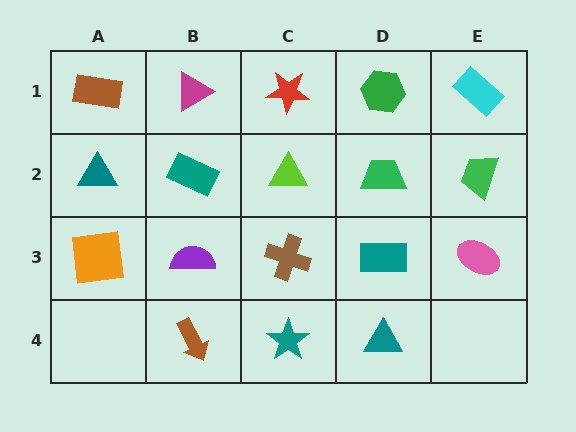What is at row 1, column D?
A green hexagon.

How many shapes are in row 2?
5 shapes.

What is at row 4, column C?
A teal star.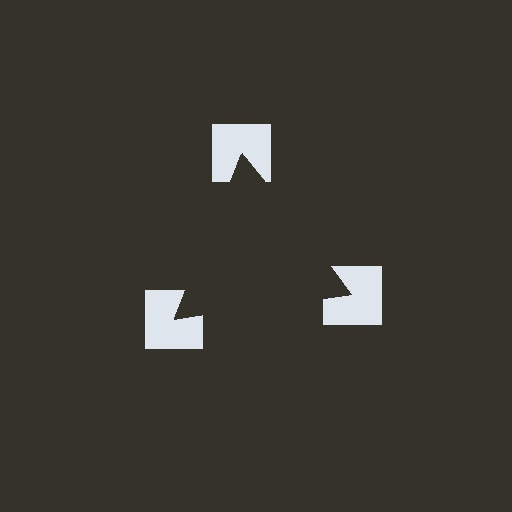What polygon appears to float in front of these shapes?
An illusory triangle — its edges are inferred from the aligned wedge cuts in the notched squares, not physically drawn.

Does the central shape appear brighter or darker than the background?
It typically appears slightly darker than the background, even though no actual brightness change is drawn.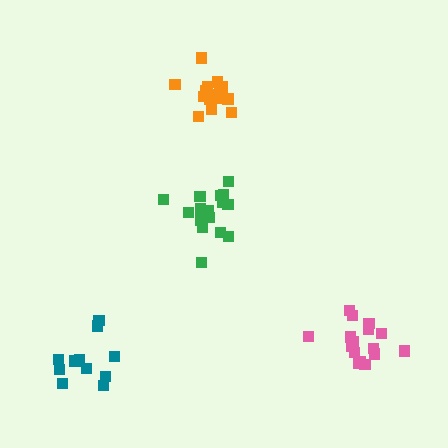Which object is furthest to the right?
The pink cluster is rightmost.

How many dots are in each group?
Group 1: 11 dots, Group 2: 16 dots, Group 3: 17 dots, Group 4: 16 dots (60 total).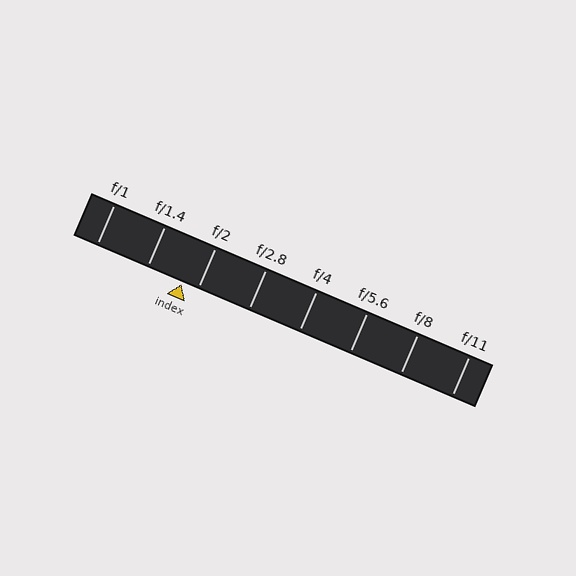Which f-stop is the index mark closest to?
The index mark is closest to f/2.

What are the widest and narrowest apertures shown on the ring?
The widest aperture shown is f/1 and the narrowest is f/11.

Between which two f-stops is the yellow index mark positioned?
The index mark is between f/1.4 and f/2.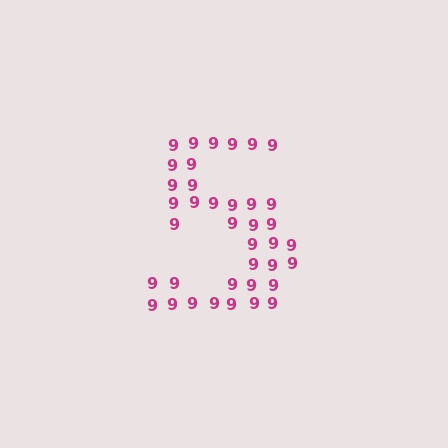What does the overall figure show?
The overall figure shows the digit 5.